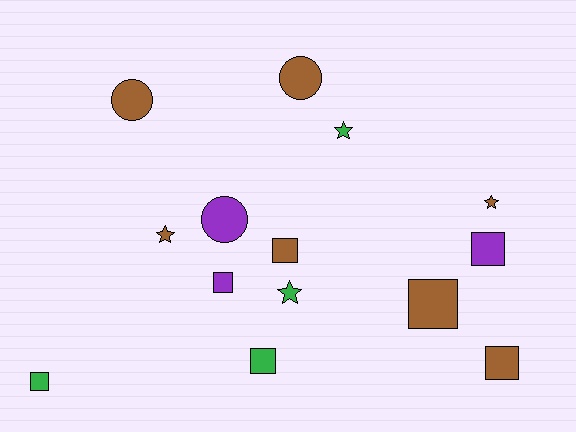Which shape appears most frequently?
Square, with 7 objects.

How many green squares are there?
There are 2 green squares.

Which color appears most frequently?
Brown, with 7 objects.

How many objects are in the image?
There are 14 objects.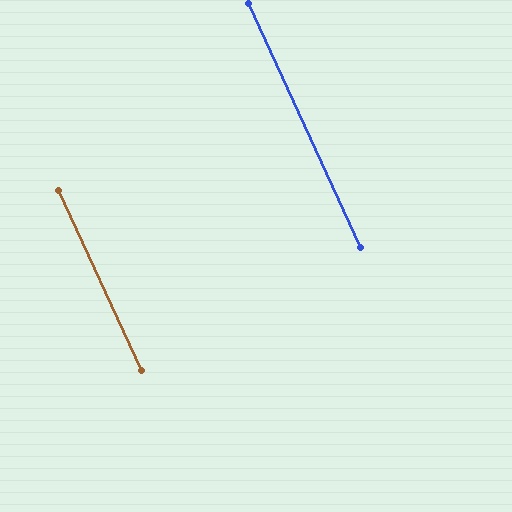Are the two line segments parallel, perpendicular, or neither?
Parallel — their directions differ by only 0.2°.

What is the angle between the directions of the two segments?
Approximately 0 degrees.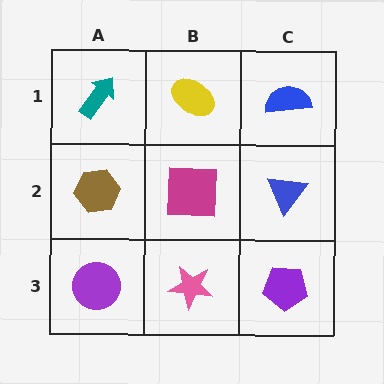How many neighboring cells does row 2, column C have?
3.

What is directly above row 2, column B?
A yellow ellipse.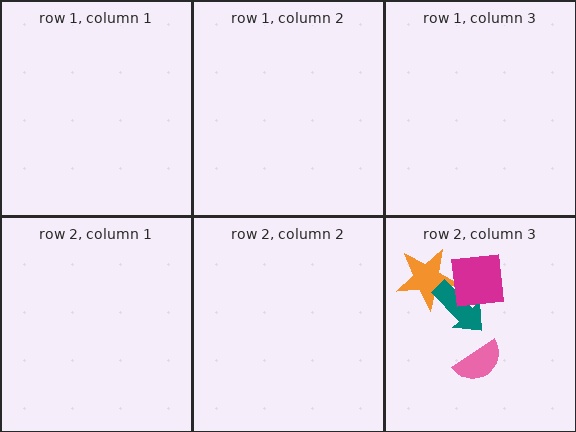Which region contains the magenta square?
The row 2, column 3 region.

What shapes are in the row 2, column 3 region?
The orange star, the teal arrow, the pink semicircle, the magenta square.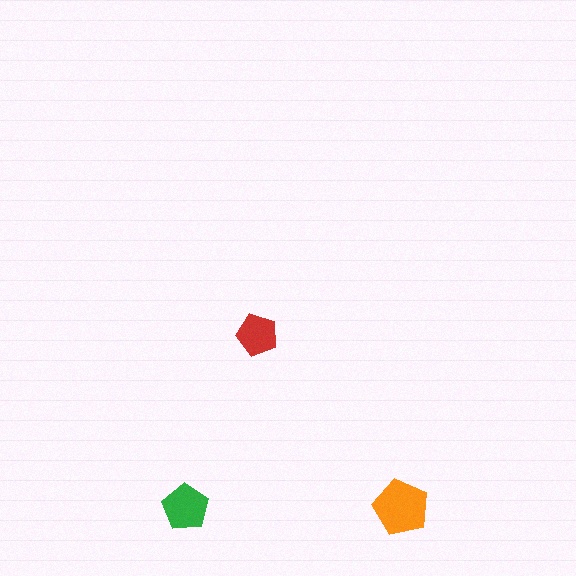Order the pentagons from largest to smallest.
the orange one, the green one, the red one.